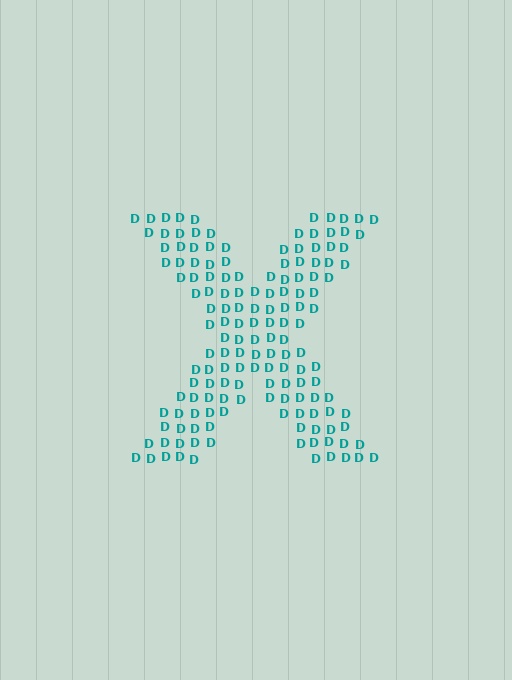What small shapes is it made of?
It is made of small letter D's.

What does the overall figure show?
The overall figure shows the letter X.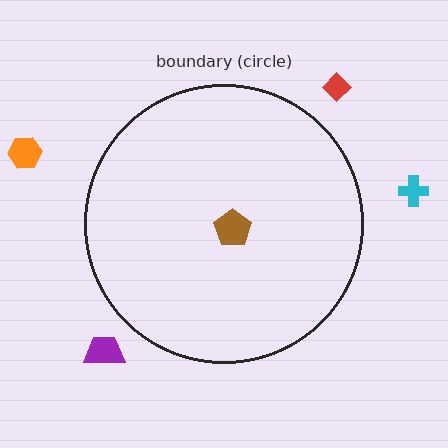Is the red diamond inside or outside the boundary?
Outside.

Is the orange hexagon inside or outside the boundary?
Outside.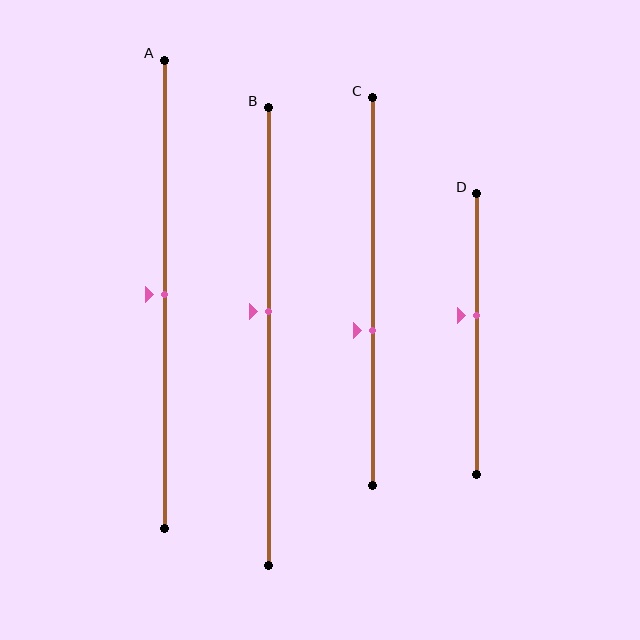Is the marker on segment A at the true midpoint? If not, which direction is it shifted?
Yes, the marker on segment A is at the true midpoint.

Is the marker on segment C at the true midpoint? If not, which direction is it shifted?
No, the marker on segment C is shifted downward by about 10% of the segment length.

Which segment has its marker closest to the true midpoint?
Segment A has its marker closest to the true midpoint.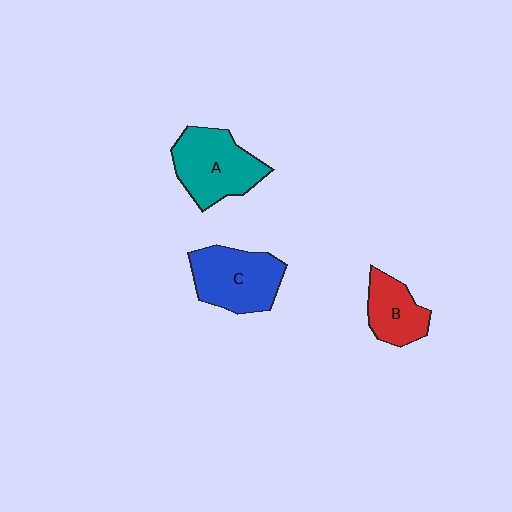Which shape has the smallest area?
Shape B (red).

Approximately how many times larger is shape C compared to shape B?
Approximately 1.5 times.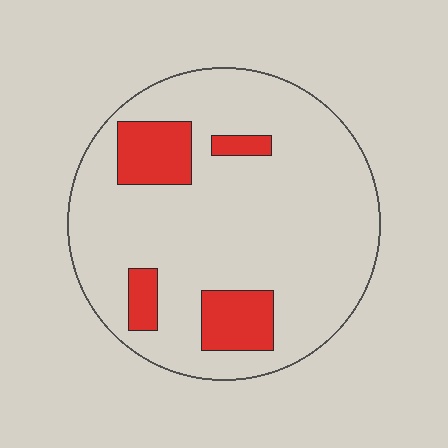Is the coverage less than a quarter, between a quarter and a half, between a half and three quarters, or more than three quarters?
Less than a quarter.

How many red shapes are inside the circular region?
4.